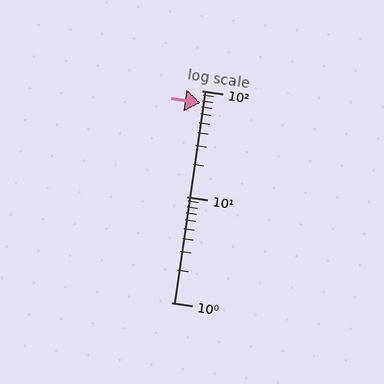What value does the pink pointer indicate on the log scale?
The pointer indicates approximately 76.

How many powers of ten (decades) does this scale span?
The scale spans 2 decades, from 1 to 100.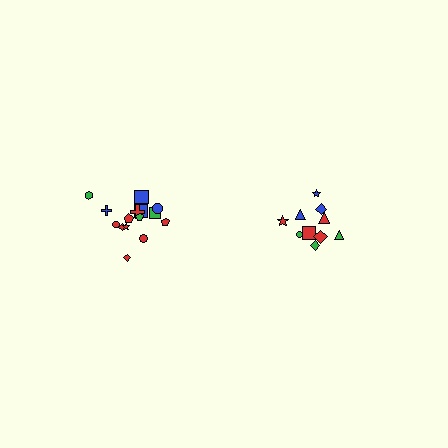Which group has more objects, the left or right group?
The left group.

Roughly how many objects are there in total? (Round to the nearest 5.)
Roughly 25 objects in total.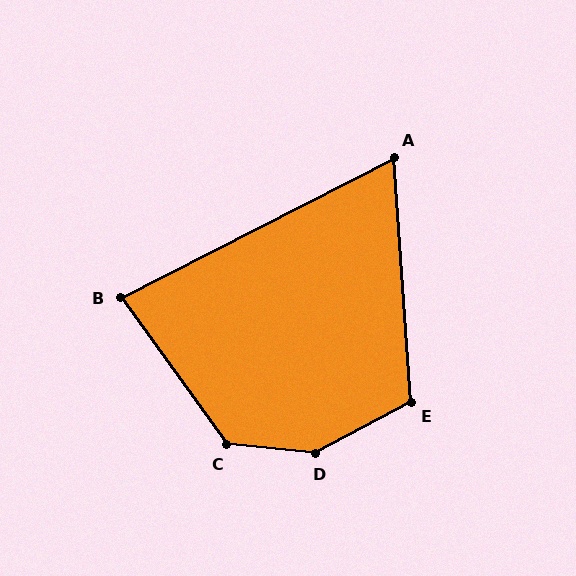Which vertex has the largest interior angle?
D, at approximately 146 degrees.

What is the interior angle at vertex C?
Approximately 132 degrees (obtuse).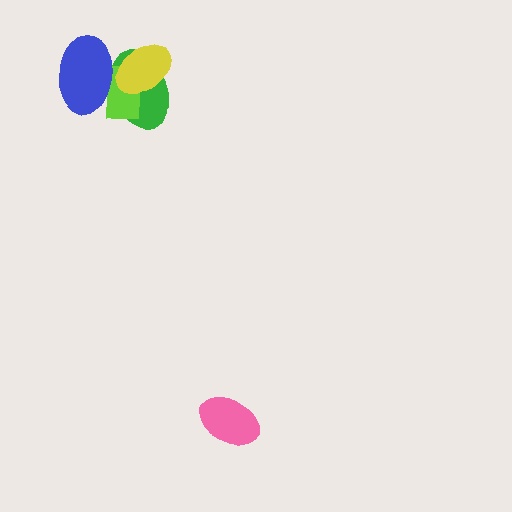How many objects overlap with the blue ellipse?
3 objects overlap with the blue ellipse.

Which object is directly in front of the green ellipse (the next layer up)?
The lime rectangle is directly in front of the green ellipse.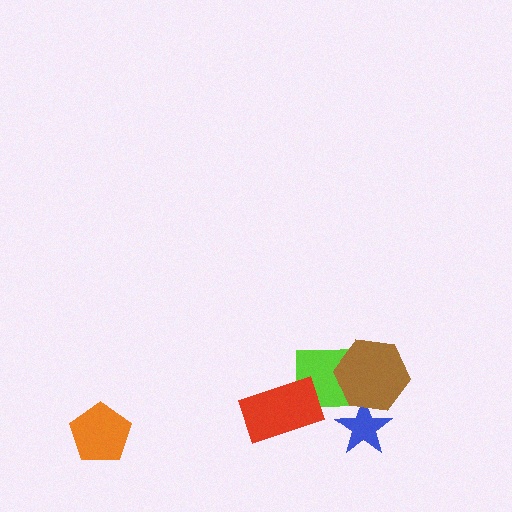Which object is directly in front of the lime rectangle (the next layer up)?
The red rectangle is directly in front of the lime rectangle.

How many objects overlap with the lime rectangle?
3 objects overlap with the lime rectangle.